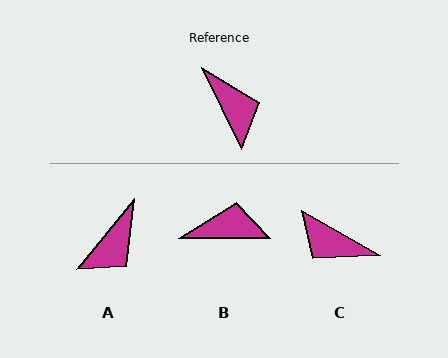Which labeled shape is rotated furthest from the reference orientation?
C, about 146 degrees away.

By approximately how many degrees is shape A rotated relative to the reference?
Approximately 65 degrees clockwise.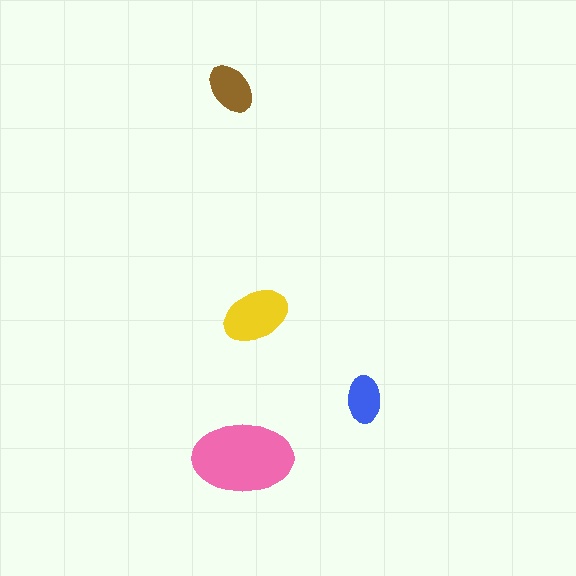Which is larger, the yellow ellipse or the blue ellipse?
The yellow one.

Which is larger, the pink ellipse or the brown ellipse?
The pink one.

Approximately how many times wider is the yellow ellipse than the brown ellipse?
About 1.5 times wider.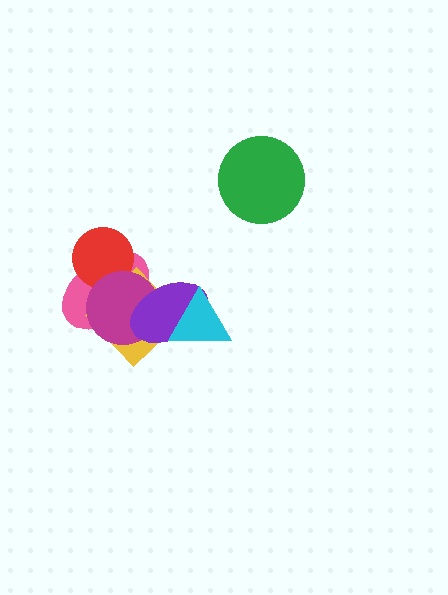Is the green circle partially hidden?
No, no other shape covers it.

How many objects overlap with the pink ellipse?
4 objects overlap with the pink ellipse.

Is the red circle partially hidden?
Yes, it is partially covered by another shape.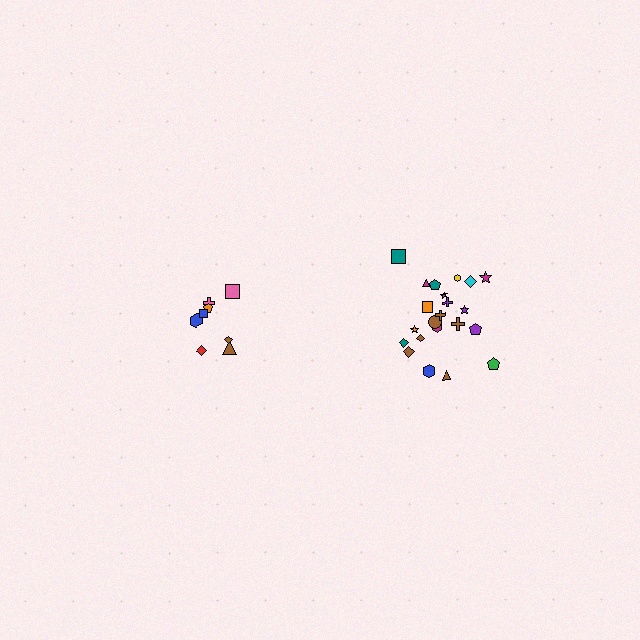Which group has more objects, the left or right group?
The right group.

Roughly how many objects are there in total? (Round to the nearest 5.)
Roughly 30 objects in total.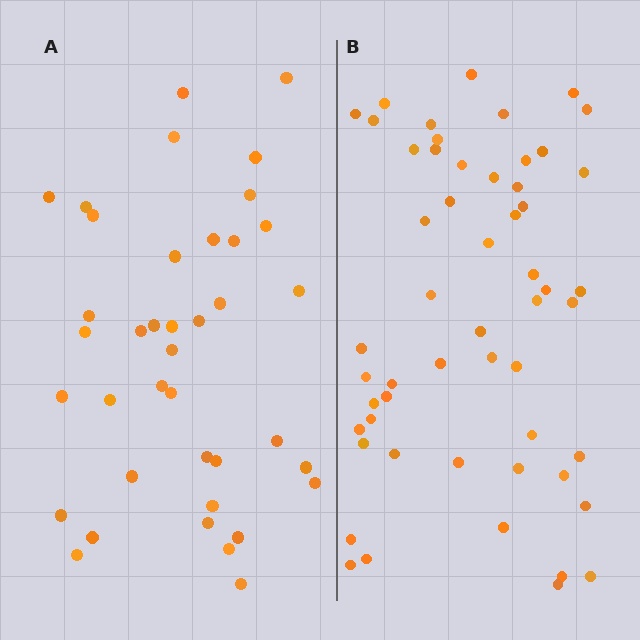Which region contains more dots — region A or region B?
Region B (the right region) has more dots.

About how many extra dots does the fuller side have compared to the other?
Region B has approximately 15 more dots than region A.